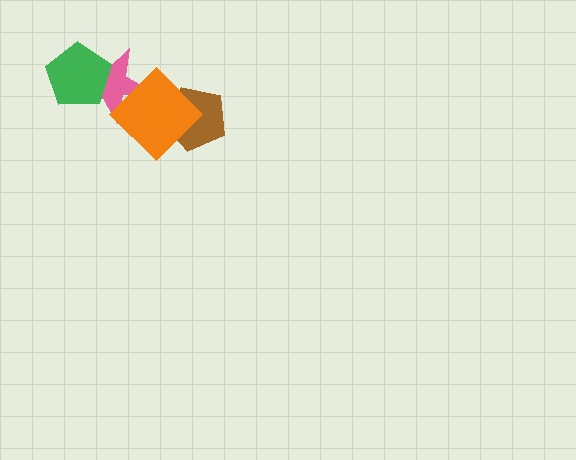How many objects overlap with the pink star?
2 objects overlap with the pink star.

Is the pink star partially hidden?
Yes, it is partially covered by another shape.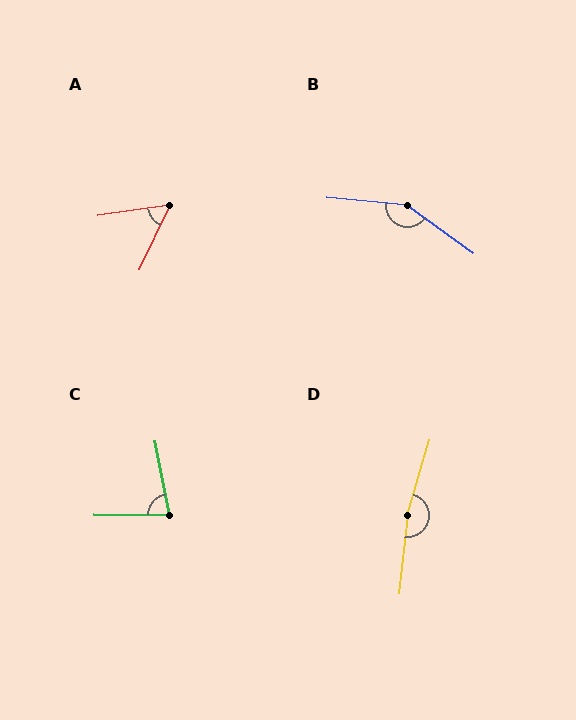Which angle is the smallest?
A, at approximately 56 degrees.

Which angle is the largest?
D, at approximately 169 degrees.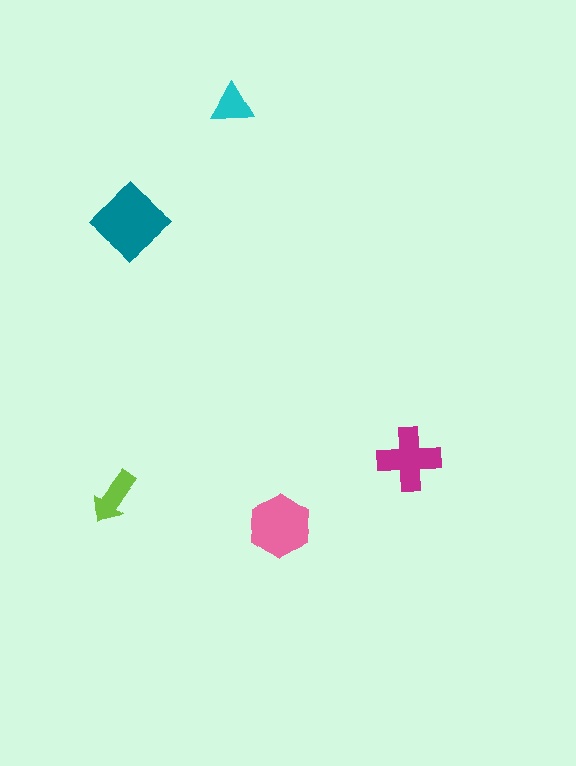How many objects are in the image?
There are 5 objects in the image.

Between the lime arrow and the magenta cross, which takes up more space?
The magenta cross.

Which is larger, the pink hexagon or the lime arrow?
The pink hexagon.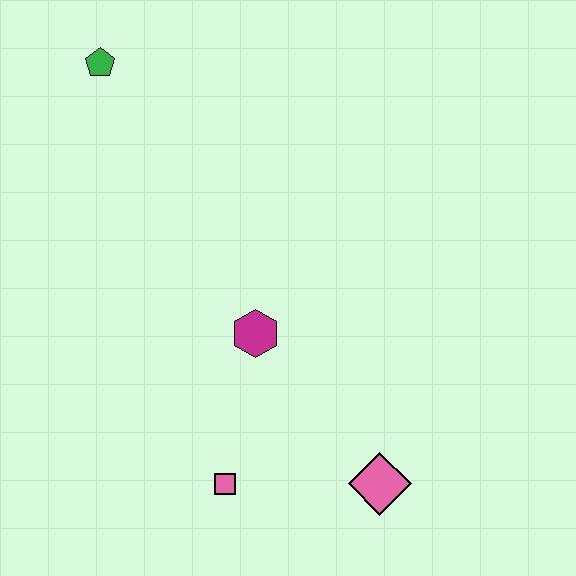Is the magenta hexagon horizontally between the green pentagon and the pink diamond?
Yes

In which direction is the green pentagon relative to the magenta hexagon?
The green pentagon is above the magenta hexagon.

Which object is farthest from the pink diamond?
The green pentagon is farthest from the pink diamond.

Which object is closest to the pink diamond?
The pink square is closest to the pink diamond.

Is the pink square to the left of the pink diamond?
Yes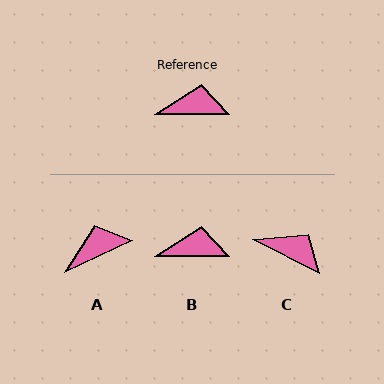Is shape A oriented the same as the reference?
No, it is off by about 24 degrees.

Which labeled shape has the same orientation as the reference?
B.